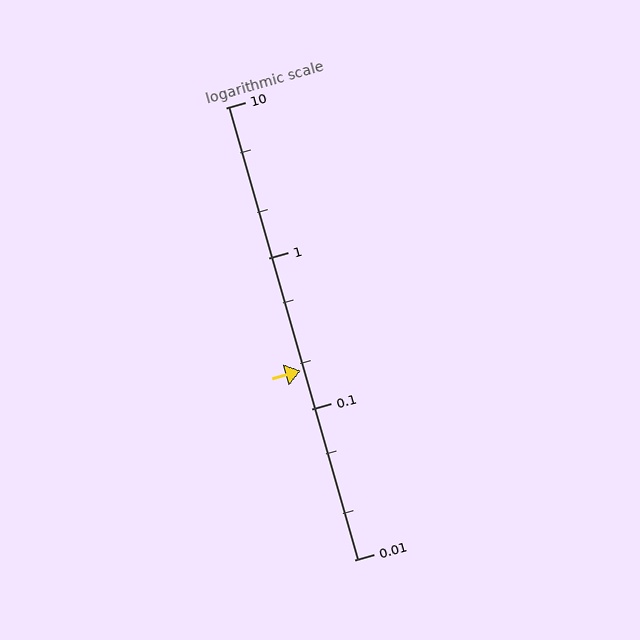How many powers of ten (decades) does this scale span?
The scale spans 3 decades, from 0.01 to 10.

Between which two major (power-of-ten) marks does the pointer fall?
The pointer is between 0.1 and 1.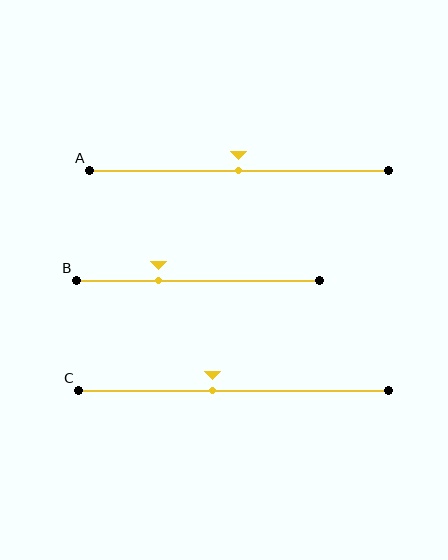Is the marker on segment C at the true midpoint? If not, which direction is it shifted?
No, the marker on segment C is shifted to the left by about 7% of the segment length.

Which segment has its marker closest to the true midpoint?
Segment A has its marker closest to the true midpoint.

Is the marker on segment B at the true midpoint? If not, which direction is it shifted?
No, the marker on segment B is shifted to the left by about 16% of the segment length.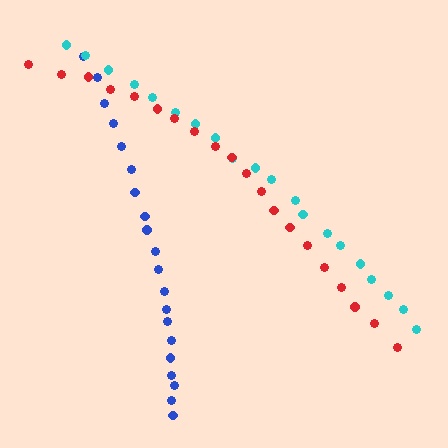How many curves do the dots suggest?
There are 3 distinct paths.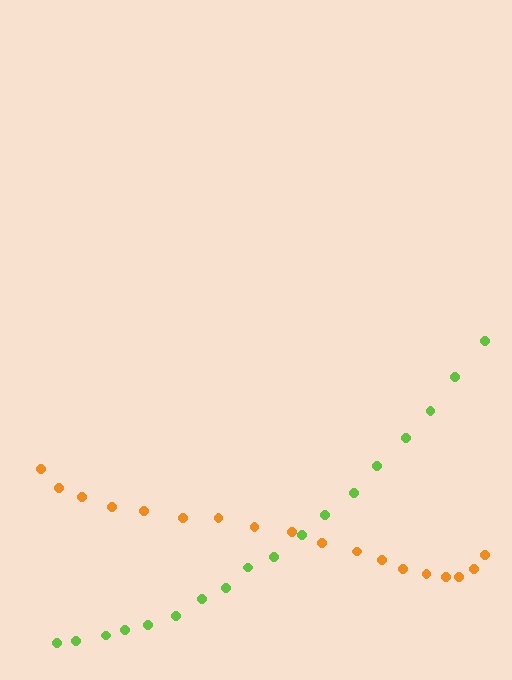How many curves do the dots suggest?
There are 2 distinct paths.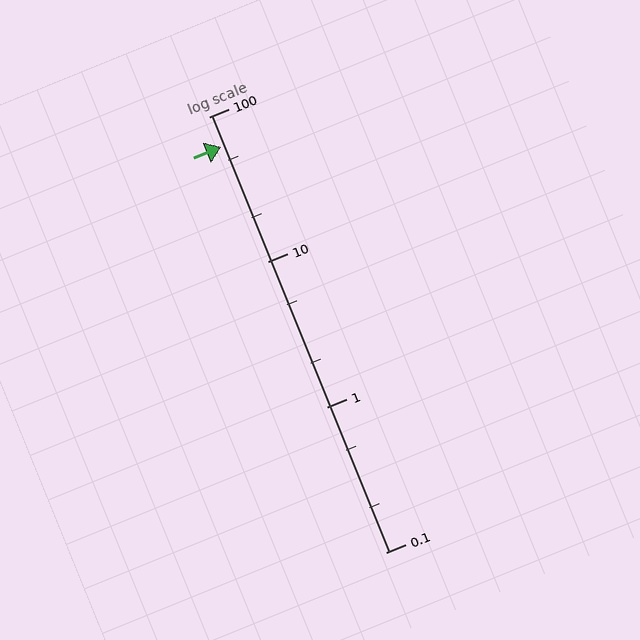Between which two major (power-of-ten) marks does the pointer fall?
The pointer is between 10 and 100.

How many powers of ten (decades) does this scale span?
The scale spans 3 decades, from 0.1 to 100.